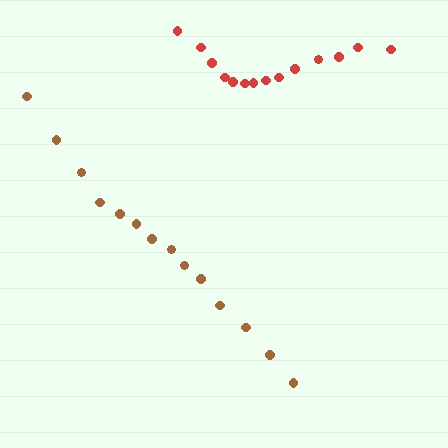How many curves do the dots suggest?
There are 2 distinct paths.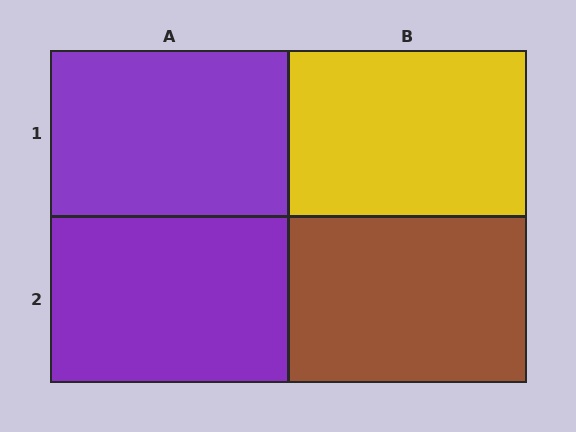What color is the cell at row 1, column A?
Purple.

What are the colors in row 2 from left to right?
Purple, brown.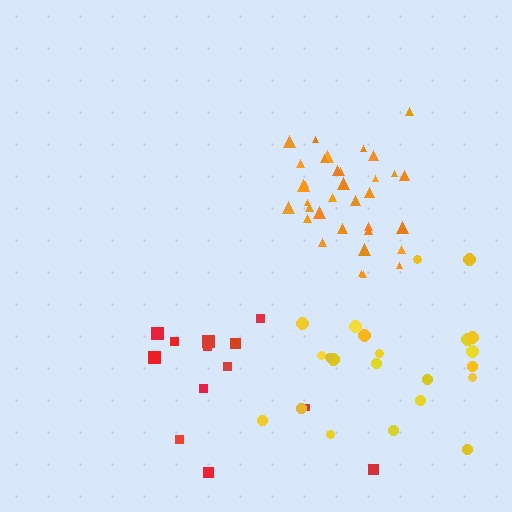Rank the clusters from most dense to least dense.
orange, yellow, red.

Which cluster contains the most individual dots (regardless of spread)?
Orange (34).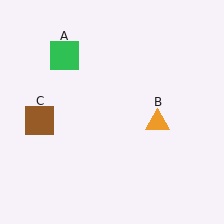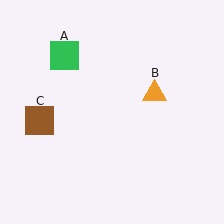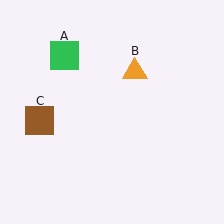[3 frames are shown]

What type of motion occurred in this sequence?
The orange triangle (object B) rotated counterclockwise around the center of the scene.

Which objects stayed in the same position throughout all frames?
Green square (object A) and brown square (object C) remained stationary.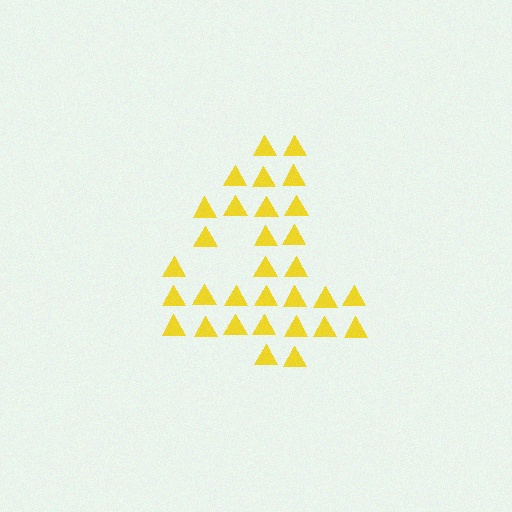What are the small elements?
The small elements are triangles.